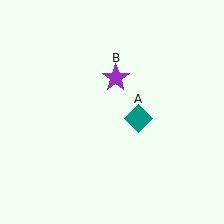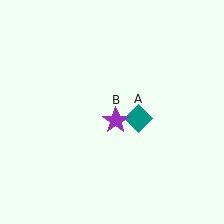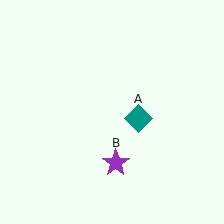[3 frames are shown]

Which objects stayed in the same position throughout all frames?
Teal diamond (object A) remained stationary.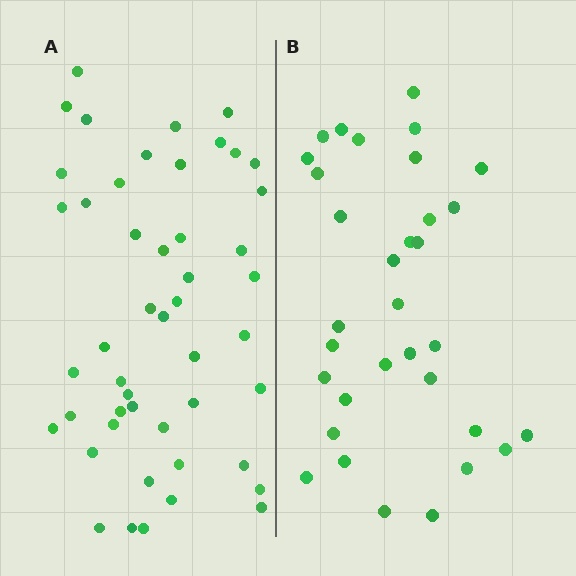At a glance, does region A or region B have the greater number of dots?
Region A (the left region) has more dots.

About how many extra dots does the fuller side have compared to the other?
Region A has approximately 15 more dots than region B.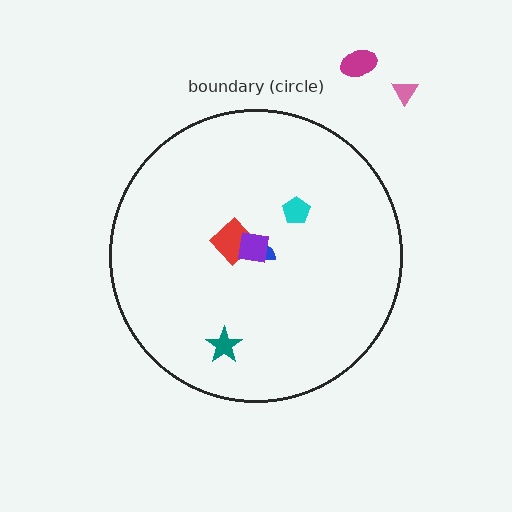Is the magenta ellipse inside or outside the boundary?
Outside.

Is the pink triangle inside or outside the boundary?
Outside.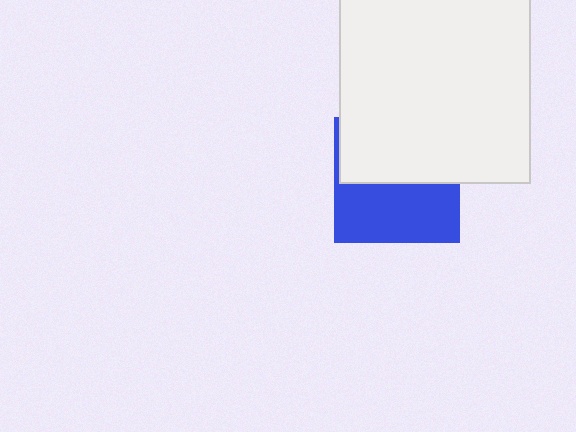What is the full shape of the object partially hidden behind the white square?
The partially hidden object is a blue square.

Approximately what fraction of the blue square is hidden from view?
Roughly 50% of the blue square is hidden behind the white square.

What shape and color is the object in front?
The object in front is a white square.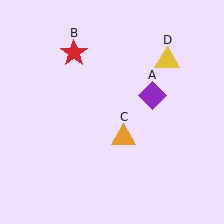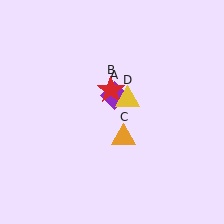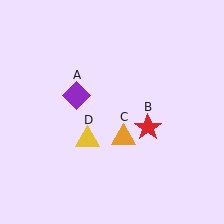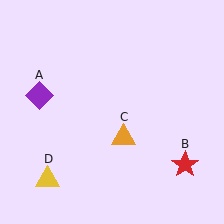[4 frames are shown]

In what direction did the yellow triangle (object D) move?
The yellow triangle (object D) moved down and to the left.